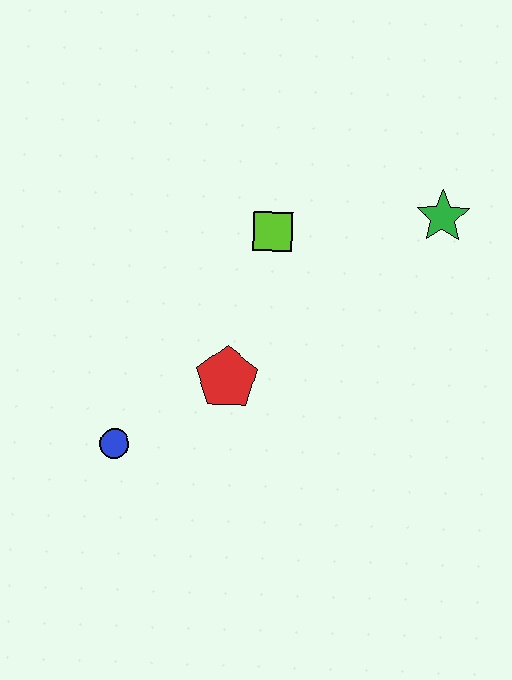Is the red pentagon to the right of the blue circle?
Yes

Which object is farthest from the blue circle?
The green star is farthest from the blue circle.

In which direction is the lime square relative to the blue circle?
The lime square is above the blue circle.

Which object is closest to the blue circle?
The red pentagon is closest to the blue circle.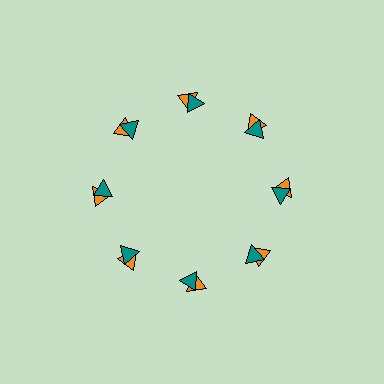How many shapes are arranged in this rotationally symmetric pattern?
There are 16 shapes, arranged in 8 groups of 2.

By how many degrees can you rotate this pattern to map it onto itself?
The pattern maps onto itself every 45 degrees of rotation.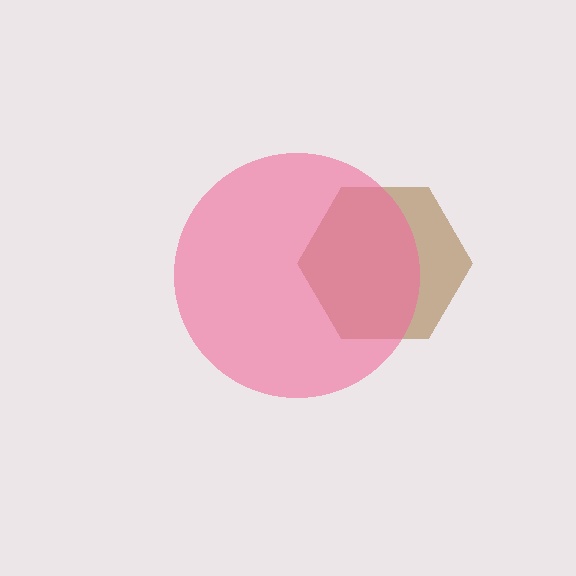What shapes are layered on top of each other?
The layered shapes are: a brown hexagon, a pink circle.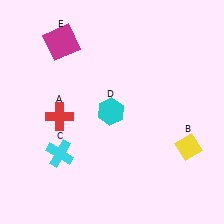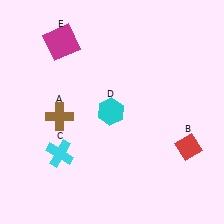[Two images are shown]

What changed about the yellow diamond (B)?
In Image 1, B is yellow. In Image 2, it changed to red.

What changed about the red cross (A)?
In Image 1, A is red. In Image 2, it changed to brown.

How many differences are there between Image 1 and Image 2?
There are 2 differences between the two images.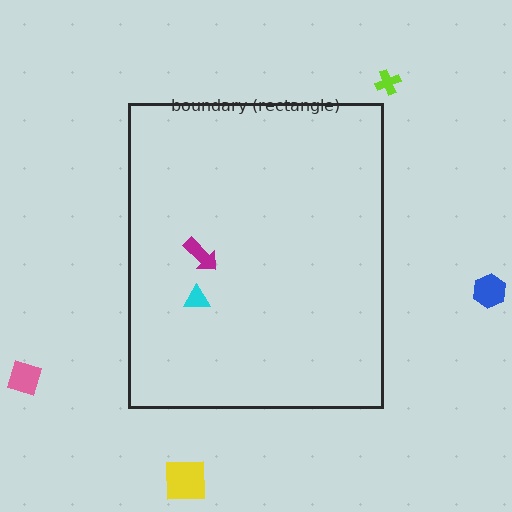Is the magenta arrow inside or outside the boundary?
Inside.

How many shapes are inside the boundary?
2 inside, 4 outside.